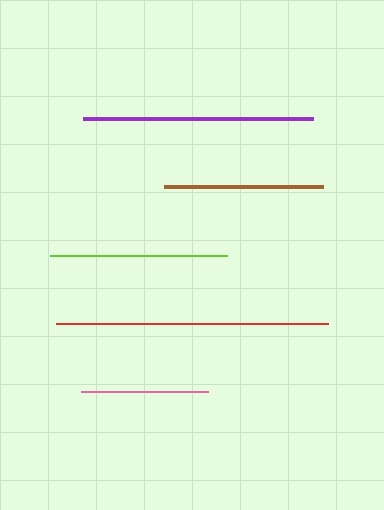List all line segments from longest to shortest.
From longest to shortest: red, purple, lime, brown, pink.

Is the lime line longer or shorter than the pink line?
The lime line is longer than the pink line.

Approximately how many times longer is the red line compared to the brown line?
The red line is approximately 1.7 times the length of the brown line.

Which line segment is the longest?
The red line is the longest at approximately 272 pixels.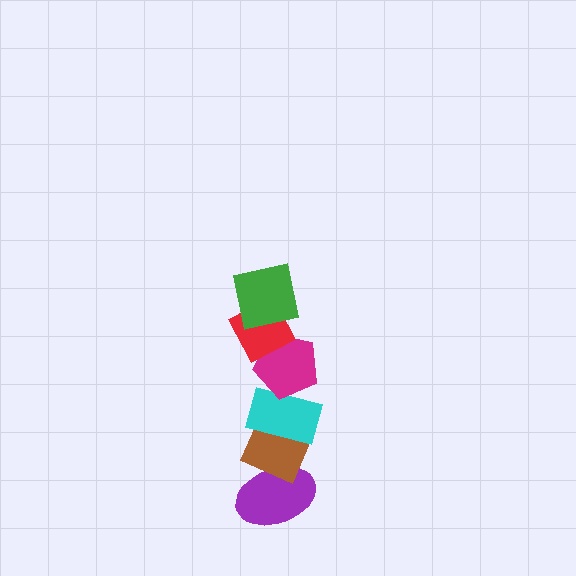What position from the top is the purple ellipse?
The purple ellipse is 6th from the top.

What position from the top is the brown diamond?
The brown diamond is 5th from the top.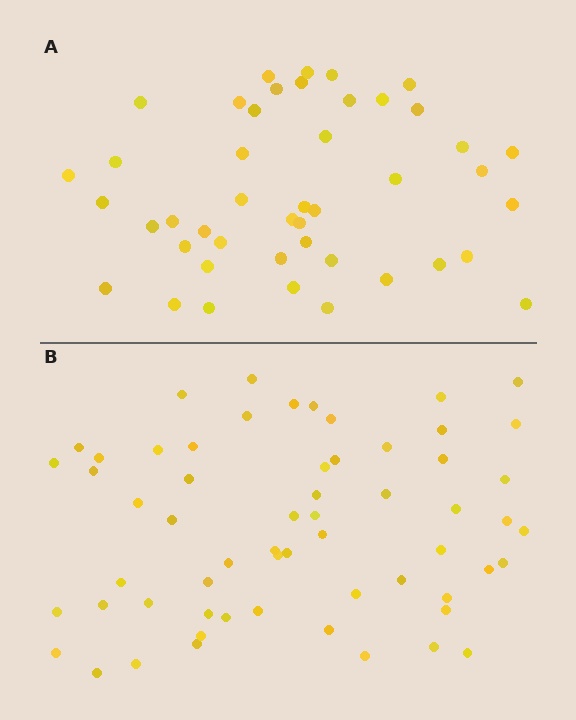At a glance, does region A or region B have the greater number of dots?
Region B (the bottom region) has more dots.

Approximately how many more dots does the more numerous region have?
Region B has approximately 15 more dots than region A.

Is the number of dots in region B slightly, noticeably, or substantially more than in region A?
Region B has noticeably more, but not dramatically so. The ratio is roughly 1.3 to 1.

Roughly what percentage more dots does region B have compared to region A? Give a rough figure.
About 35% more.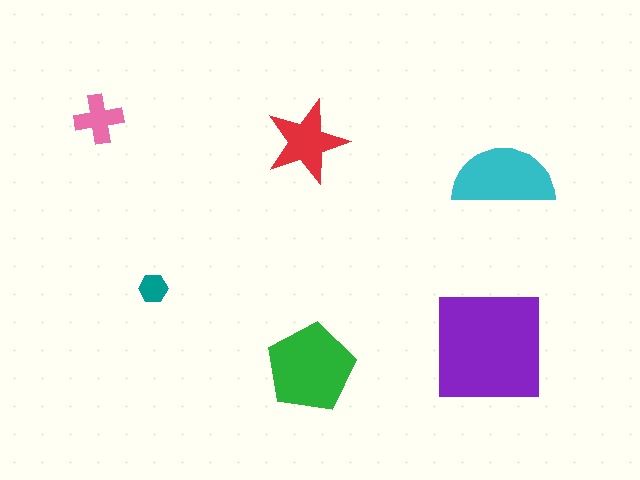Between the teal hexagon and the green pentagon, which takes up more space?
The green pentagon.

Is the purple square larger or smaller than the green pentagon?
Larger.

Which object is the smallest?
The teal hexagon.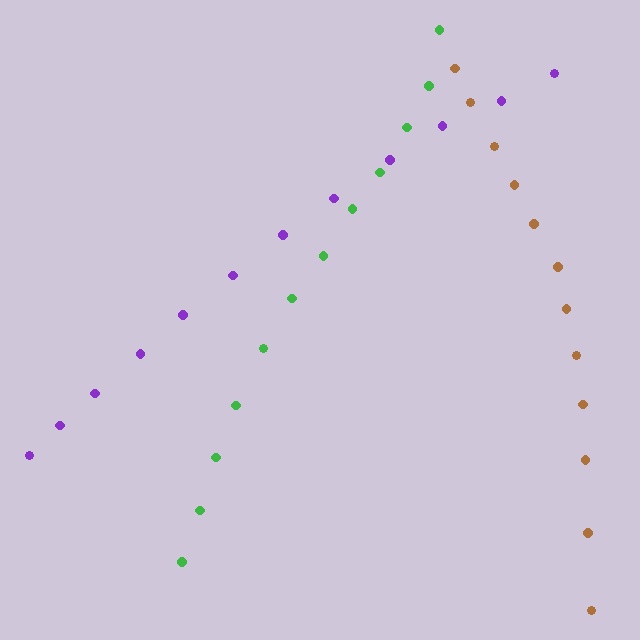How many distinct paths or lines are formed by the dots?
There are 3 distinct paths.